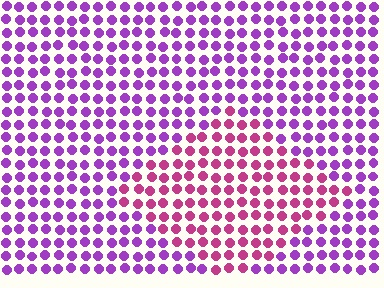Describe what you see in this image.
The image is filled with small purple elements in a uniform arrangement. A diamond-shaped region is visible where the elements are tinted to a slightly different hue, forming a subtle color boundary.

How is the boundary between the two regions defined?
The boundary is defined purely by a slight shift in hue (about 40 degrees). Spacing, size, and orientation are identical on both sides.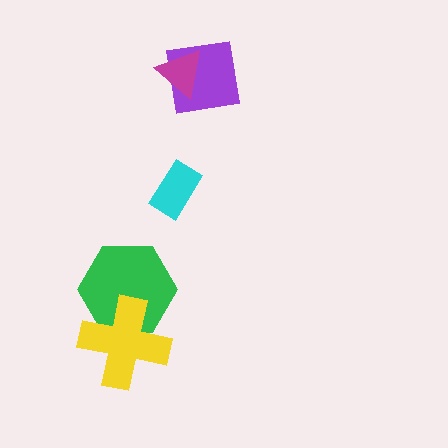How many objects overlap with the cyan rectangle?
0 objects overlap with the cyan rectangle.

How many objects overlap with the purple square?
1 object overlaps with the purple square.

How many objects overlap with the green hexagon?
1 object overlaps with the green hexagon.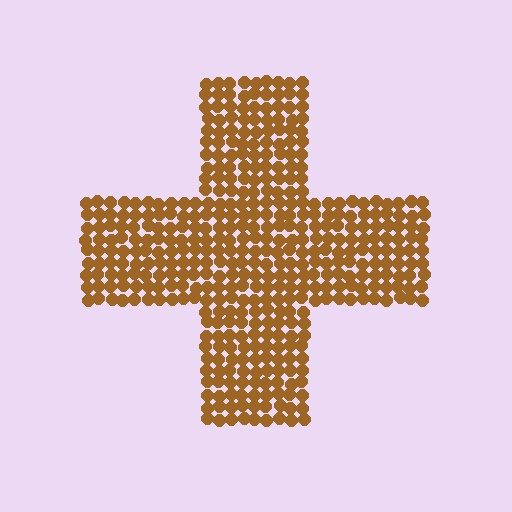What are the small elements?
The small elements are circles.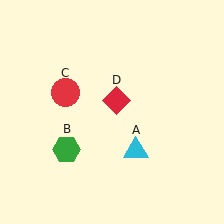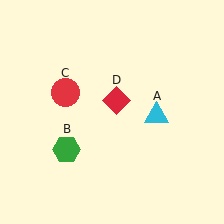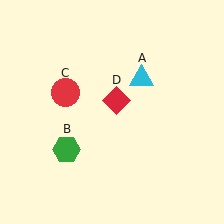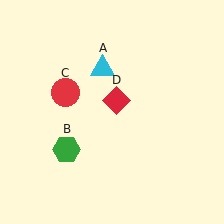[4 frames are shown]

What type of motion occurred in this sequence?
The cyan triangle (object A) rotated counterclockwise around the center of the scene.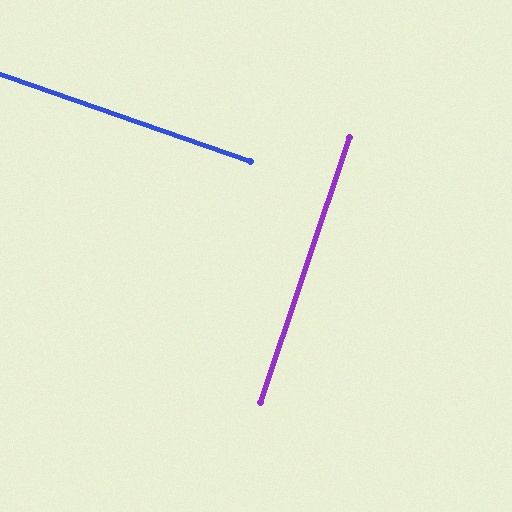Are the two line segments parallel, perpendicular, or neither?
Perpendicular — they meet at approximately 90°.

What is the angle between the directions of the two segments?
Approximately 90 degrees.